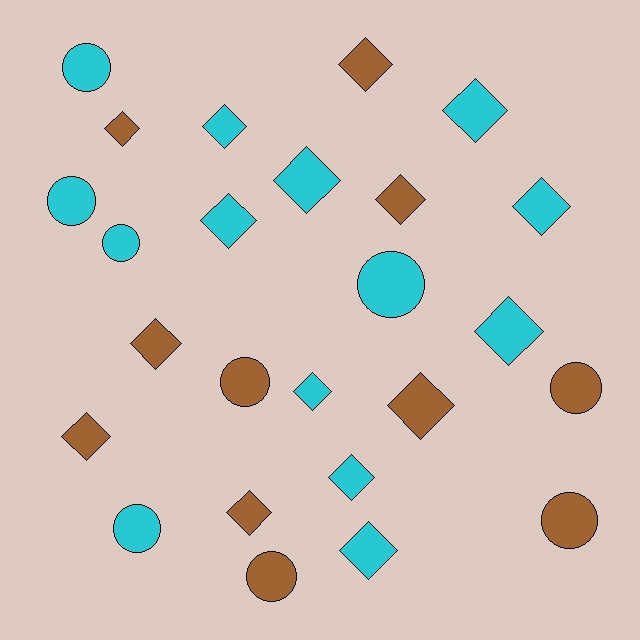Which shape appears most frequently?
Diamond, with 16 objects.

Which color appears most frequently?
Cyan, with 14 objects.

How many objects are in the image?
There are 25 objects.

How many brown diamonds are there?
There are 7 brown diamonds.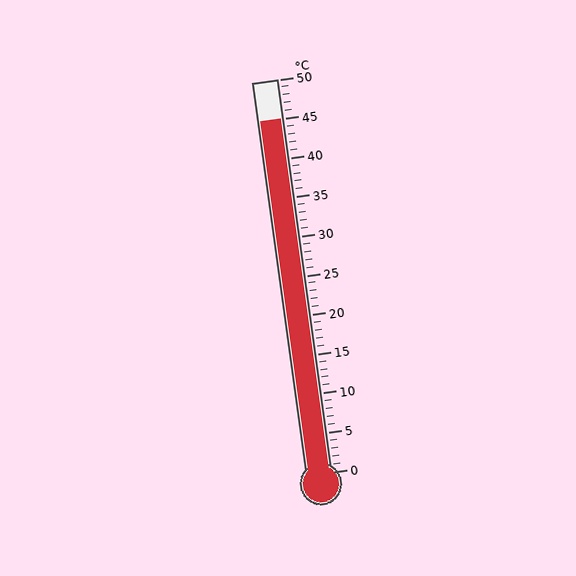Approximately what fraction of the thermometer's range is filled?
The thermometer is filled to approximately 90% of its range.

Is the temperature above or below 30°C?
The temperature is above 30°C.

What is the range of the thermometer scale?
The thermometer scale ranges from 0°C to 50°C.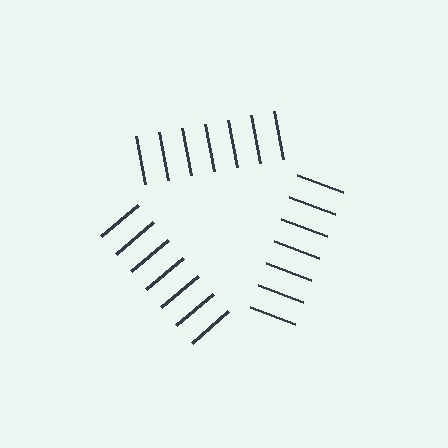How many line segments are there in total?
21 — 7 along each of the 3 edges.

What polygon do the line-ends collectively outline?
An illusory triangle — the line segments terminate on its edges but no continuous stroke is drawn.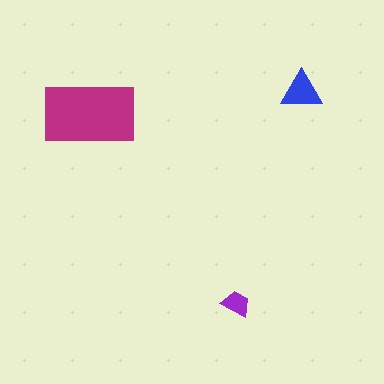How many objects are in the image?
There are 3 objects in the image.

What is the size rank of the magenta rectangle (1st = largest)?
1st.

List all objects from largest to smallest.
The magenta rectangle, the blue triangle, the purple trapezoid.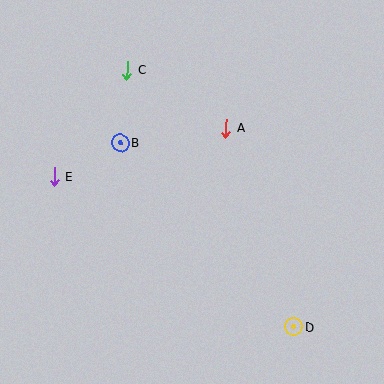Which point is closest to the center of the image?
Point A at (226, 128) is closest to the center.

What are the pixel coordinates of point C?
Point C is at (127, 70).